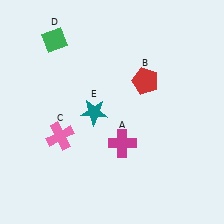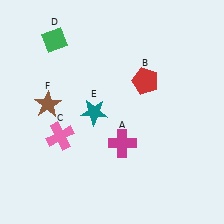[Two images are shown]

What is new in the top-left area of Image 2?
A brown star (F) was added in the top-left area of Image 2.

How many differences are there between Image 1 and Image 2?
There is 1 difference between the two images.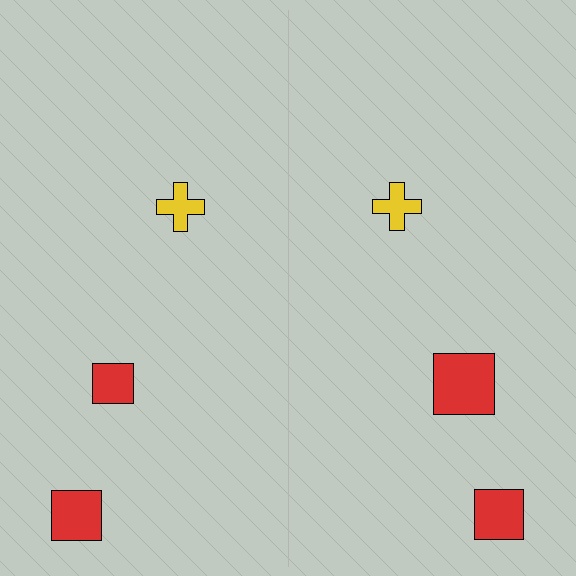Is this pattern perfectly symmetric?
No, the pattern is not perfectly symmetric. The red square on the right side has a different size than its mirror counterpart.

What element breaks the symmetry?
The red square on the right side has a different size than its mirror counterpart.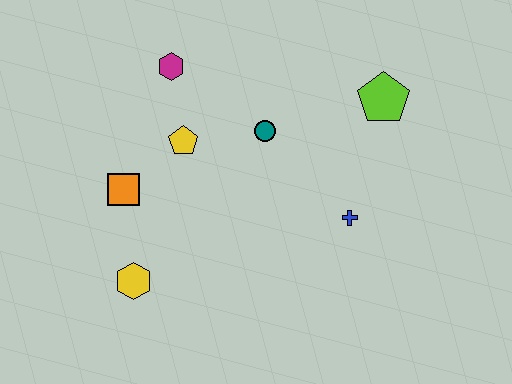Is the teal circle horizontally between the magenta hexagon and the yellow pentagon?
No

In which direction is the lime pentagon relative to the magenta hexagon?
The lime pentagon is to the right of the magenta hexagon.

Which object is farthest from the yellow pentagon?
The lime pentagon is farthest from the yellow pentagon.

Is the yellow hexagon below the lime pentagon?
Yes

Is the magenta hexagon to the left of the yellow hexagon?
No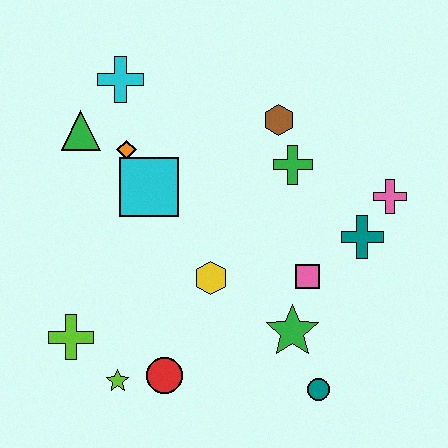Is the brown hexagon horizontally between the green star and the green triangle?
Yes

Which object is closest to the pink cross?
The teal cross is closest to the pink cross.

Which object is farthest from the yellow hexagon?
The cyan cross is farthest from the yellow hexagon.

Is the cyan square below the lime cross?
No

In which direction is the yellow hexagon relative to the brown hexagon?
The yellow hexagon is below the brown hexagon.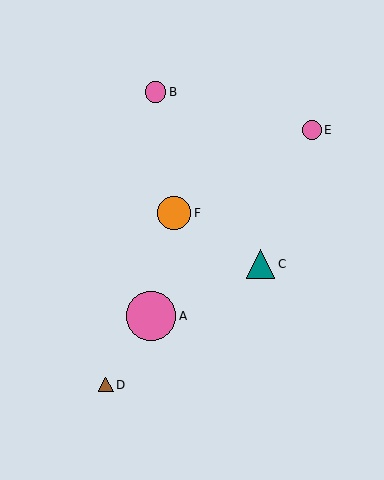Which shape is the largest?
The pink circle (labeled A) is the largest.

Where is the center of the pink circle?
The center of the pink circle is at (156, 92).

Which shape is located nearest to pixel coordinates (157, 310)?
The pink circle (labeled A) at (151, 316) is nearest to that location.